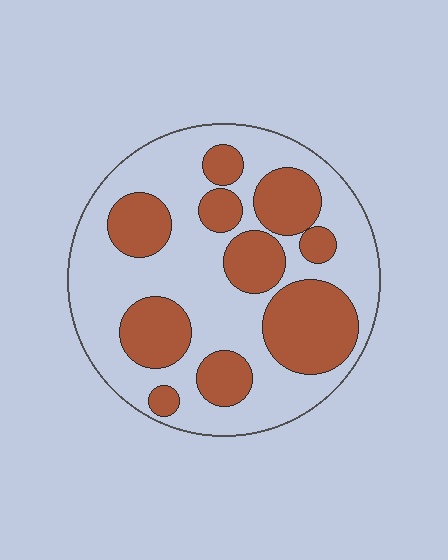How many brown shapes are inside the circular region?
10.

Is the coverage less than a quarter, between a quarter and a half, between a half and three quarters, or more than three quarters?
Between a quarter and a half.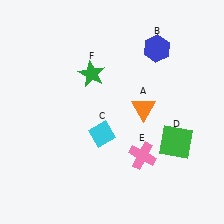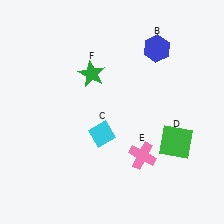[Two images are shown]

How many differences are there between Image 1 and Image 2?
There is 1 difference between the two images.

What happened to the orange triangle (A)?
The orange triangle (A) was removed in Image 2. It was in the top-right area of Image 1.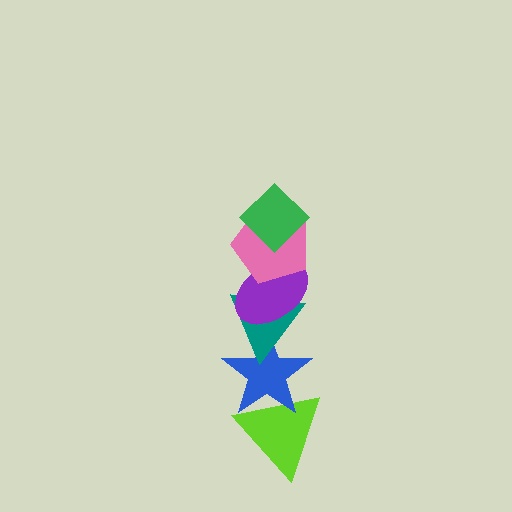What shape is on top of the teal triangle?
The purple ellipse is on top of the teal triangle.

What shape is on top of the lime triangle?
The blue star is on top of the lime triangle.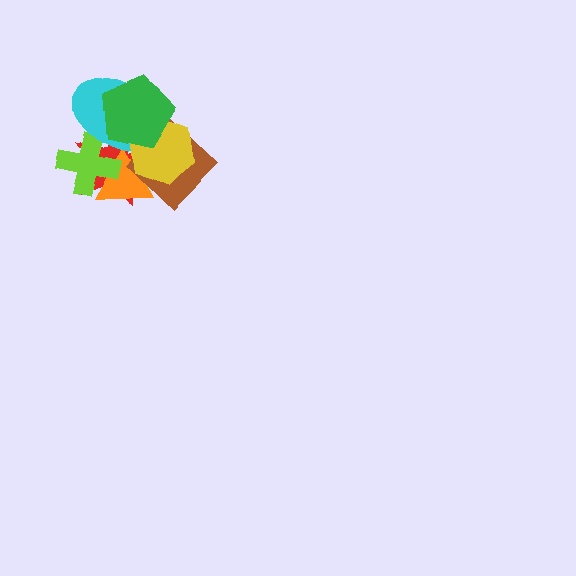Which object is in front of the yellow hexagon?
The green pentagon is in front of the yellow hexagon.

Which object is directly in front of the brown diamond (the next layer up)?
The yellow hexagon is directly in front of the brown diamond.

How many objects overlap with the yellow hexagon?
5 objects overlap with the yellow hexagon.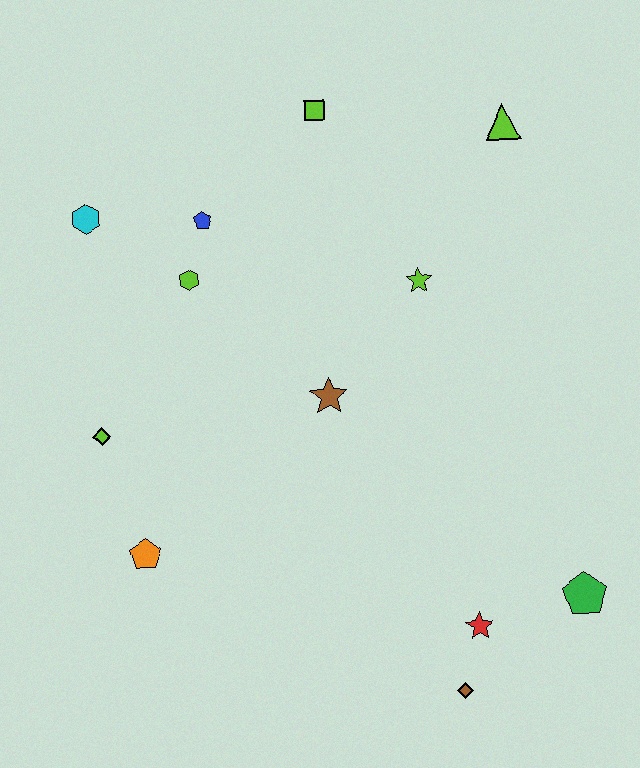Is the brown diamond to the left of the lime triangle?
Yes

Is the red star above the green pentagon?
No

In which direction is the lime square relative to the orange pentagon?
The lime square is above the orange pentagon.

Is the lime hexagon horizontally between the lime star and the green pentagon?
No